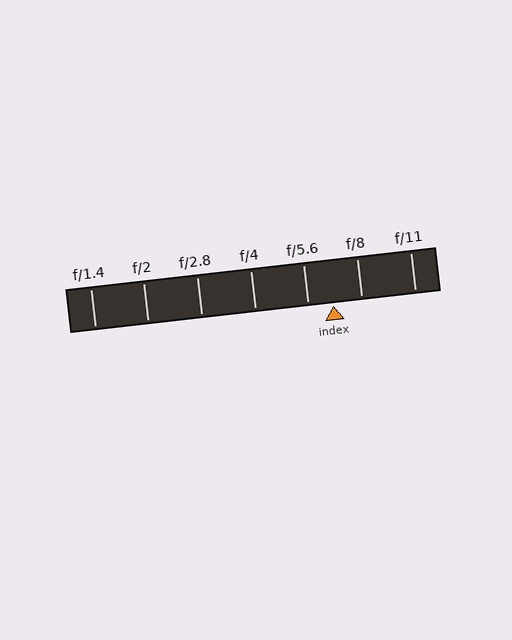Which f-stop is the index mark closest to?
The index mark is closest to f/5.6.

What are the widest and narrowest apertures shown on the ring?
The widest aperture shown is f/1.4 and the narrowest is f/11.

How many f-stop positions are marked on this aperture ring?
There are 7 f-stop positions marked.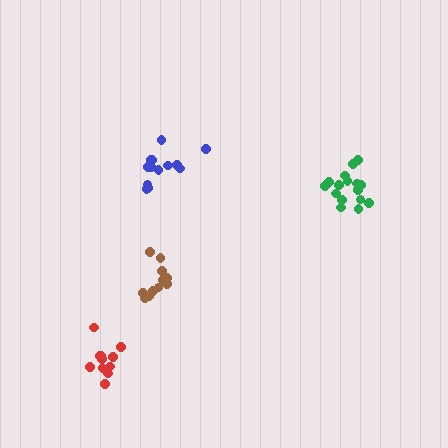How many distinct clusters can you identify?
There are 4 distinct clusters.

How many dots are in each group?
Group 1: 11 dots, Group 2: 16 dots, Group 3: 13 dots, Group 4: 11 dots (51 total).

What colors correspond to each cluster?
The clusters are colored: brown, green, blue, red.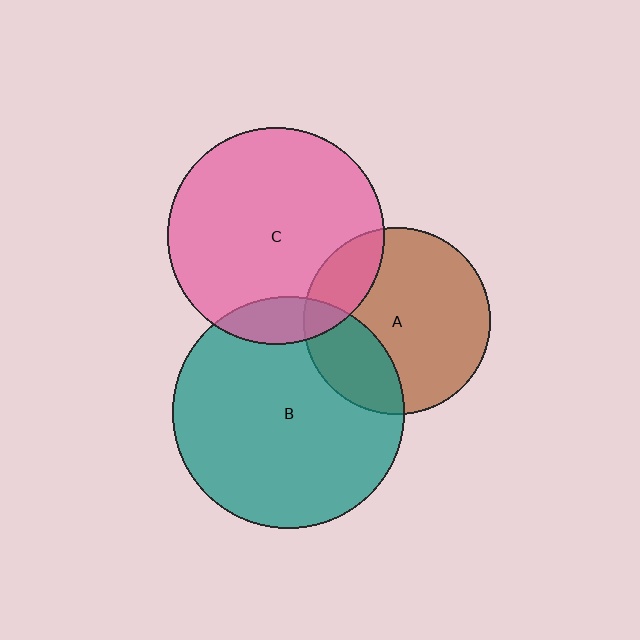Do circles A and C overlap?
Yes.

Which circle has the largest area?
Circle B (teal).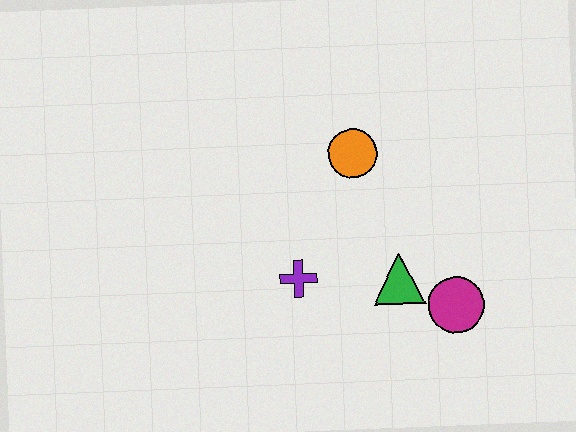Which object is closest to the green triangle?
The magenta circle is closest to the green triangle.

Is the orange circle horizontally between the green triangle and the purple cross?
Yes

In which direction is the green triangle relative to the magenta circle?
The green triangle is to the left of the magenta circle.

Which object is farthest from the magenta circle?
The orange circle is farthest from the magenta circle.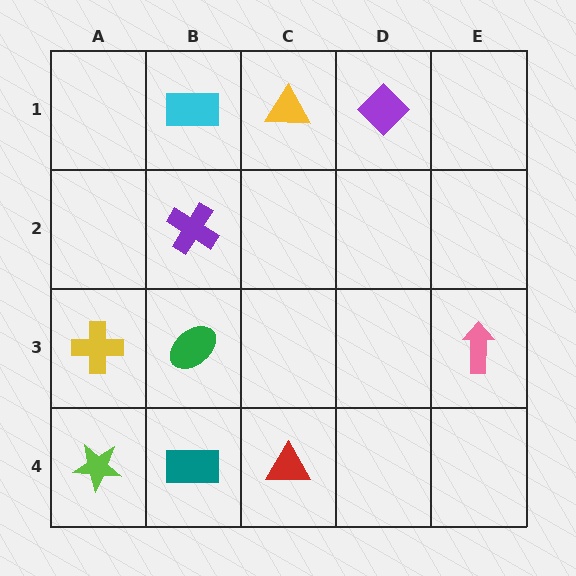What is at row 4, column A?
A lime star.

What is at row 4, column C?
A red triangle.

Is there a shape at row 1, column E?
No, that cell is empty.